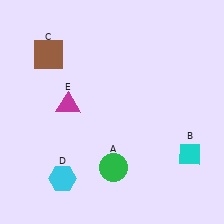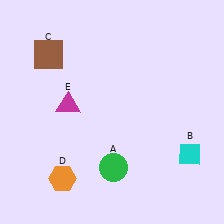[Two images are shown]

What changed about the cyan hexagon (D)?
In Image 1, D is cyan. In Image 2, it changed to orange.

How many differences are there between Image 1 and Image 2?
There is 1 difference between the two images.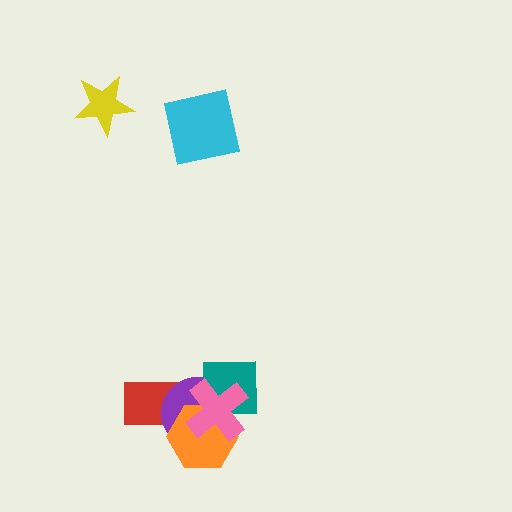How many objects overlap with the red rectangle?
3 objects overlap with the red rectangle.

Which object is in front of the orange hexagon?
The pink cross is in front of the orange hexagon.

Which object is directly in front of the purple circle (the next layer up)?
The teal square is directly in front of the purple circle.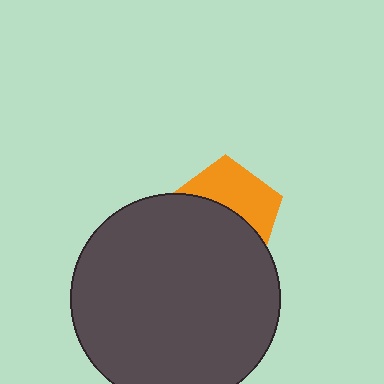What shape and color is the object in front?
The object in front is a dark gray circle.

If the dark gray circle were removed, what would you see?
You would see the complete orange pentagon.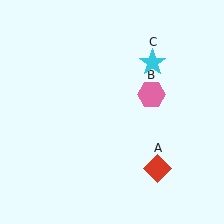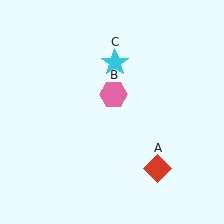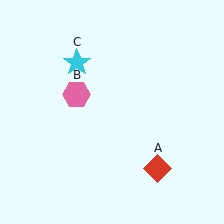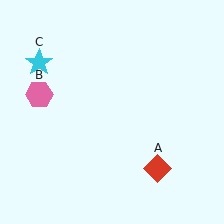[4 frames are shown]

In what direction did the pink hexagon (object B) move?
The pink hexagon (object B) moved left.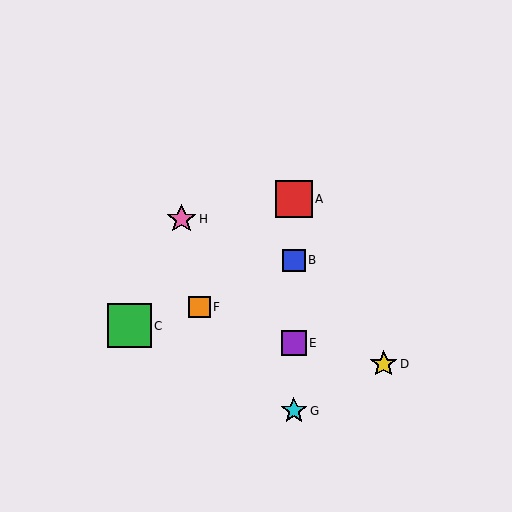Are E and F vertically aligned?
No, E is at x≈294 and F is at x≈199.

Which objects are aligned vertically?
Objects A, B, E, G are aligned vertically.